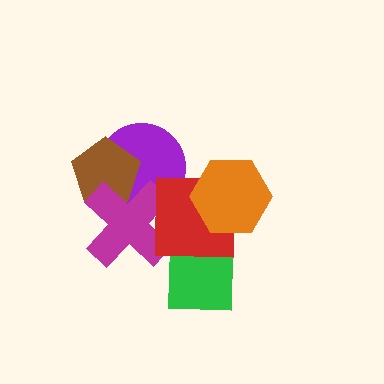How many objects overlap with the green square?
1 object overlaps with the green square.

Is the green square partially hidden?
Yes, it is partially covered by another shape.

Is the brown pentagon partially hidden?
Yes, it is partially covered by another shape.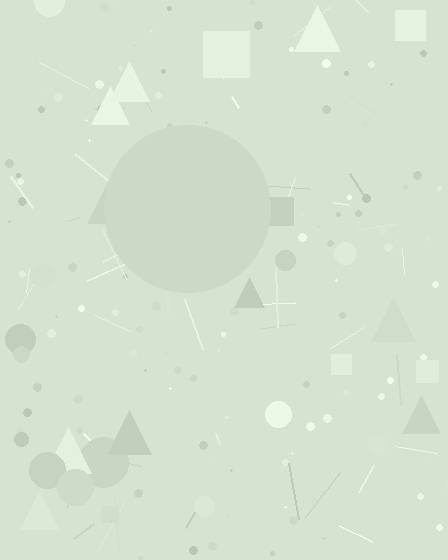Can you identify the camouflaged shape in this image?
The camouflaged shape is a circle.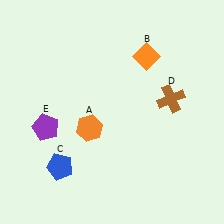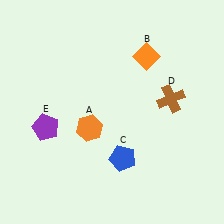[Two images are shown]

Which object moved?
The blue pentagon (C) moved right.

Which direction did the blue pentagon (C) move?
The blue pentagon (C) moved right.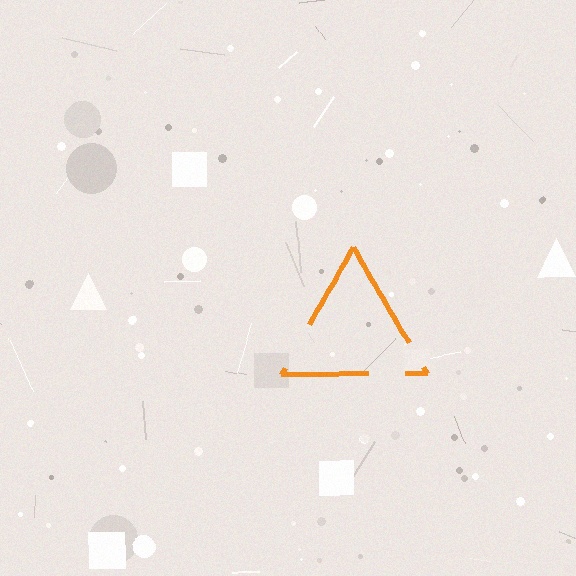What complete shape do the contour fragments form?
The contour fragments form a triangle.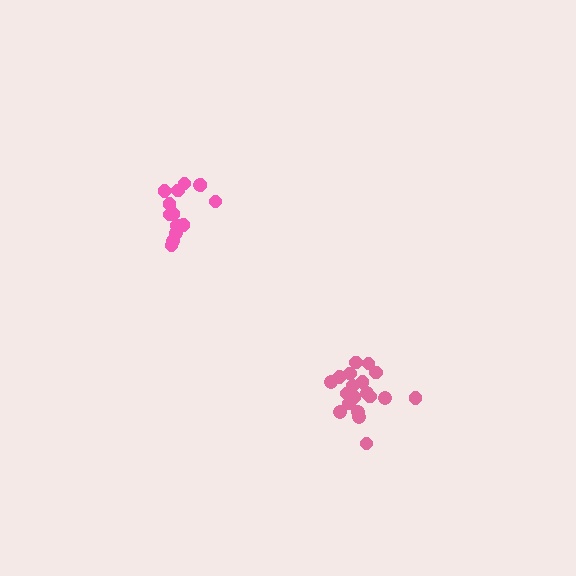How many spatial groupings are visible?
There are 2 spatial groupings.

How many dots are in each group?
Group 1: 19 dots, Group 2: 14 dots (33 total).